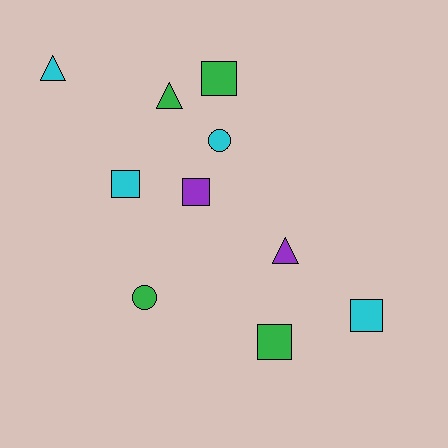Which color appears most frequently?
Green, with 4 objects.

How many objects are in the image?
There are 10 objects.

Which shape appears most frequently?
Square, with 5 objects.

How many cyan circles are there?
There is 1 cyan circle.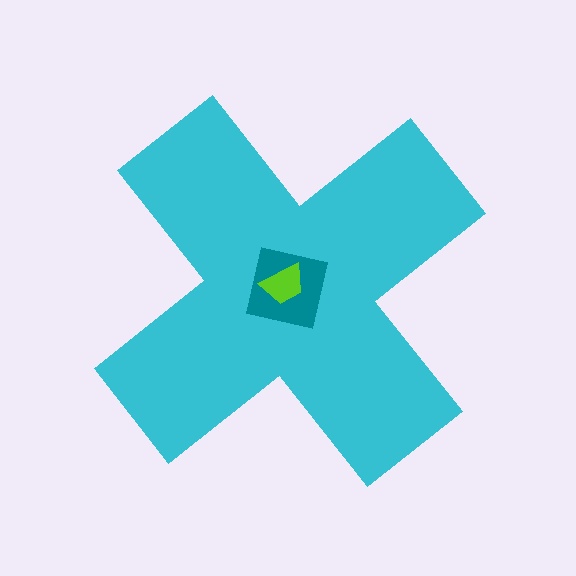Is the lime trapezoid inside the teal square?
Yes.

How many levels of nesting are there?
3.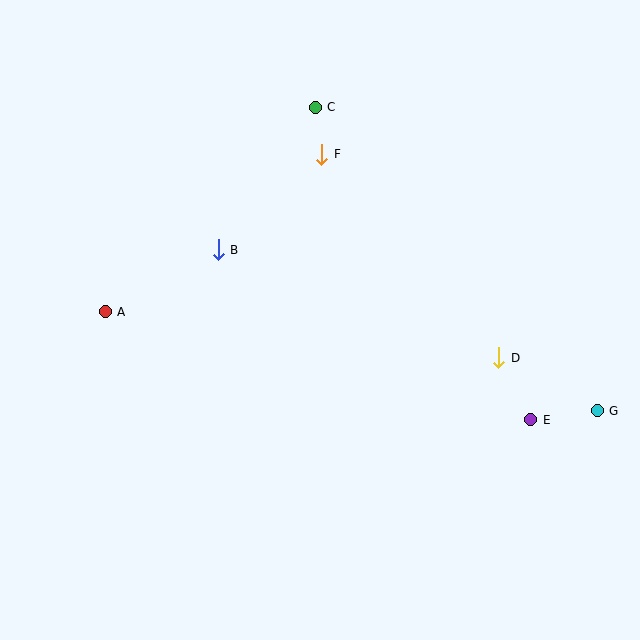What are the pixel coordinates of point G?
Point G is at (597, 411).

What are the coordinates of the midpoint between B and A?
The midpoint between B and A is at (162, 281).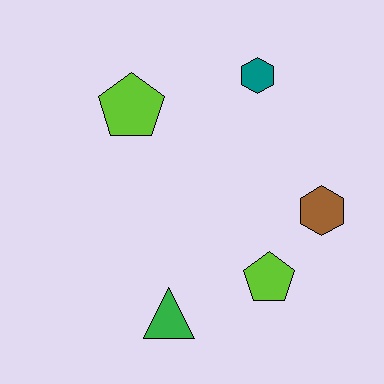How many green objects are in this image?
There is 1 green object.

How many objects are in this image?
There are 5 objects.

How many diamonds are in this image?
There are no diamonds.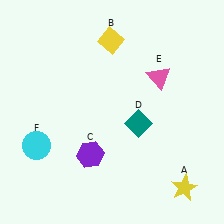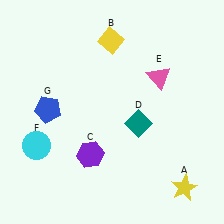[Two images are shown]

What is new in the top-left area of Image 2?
A blue pentagon (G) was added in the top-left area of Image 2.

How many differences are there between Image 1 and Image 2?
There is 1 difference between the two images.